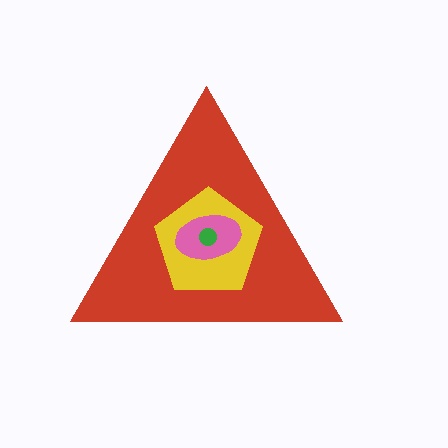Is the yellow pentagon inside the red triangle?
Yes.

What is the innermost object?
The green circle.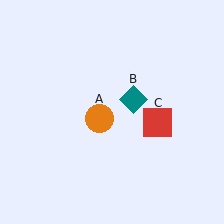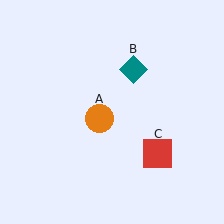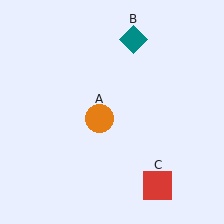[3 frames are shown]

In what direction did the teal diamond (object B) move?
The teal diamond (object B) moved up.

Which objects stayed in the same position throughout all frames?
Orange circle (object A) remained stationary.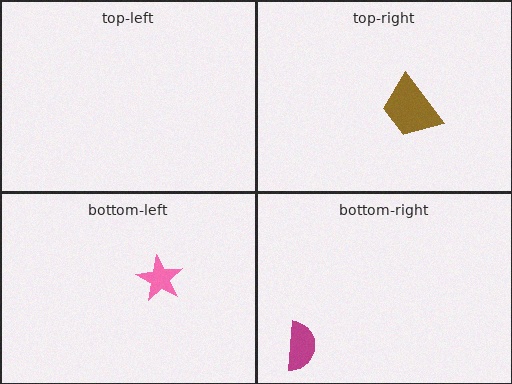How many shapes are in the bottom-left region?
1.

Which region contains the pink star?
The bottom-left region.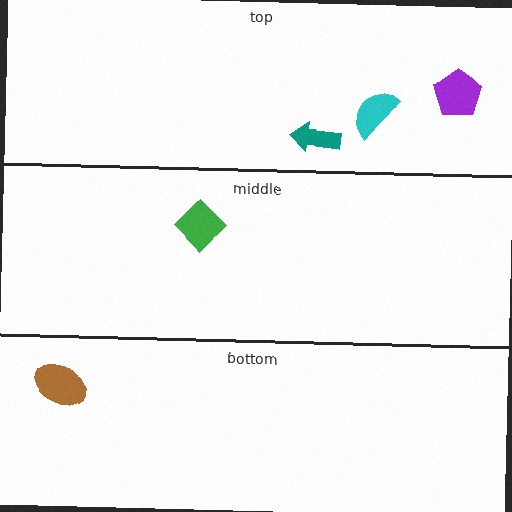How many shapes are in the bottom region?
1.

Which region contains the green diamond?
The middle region.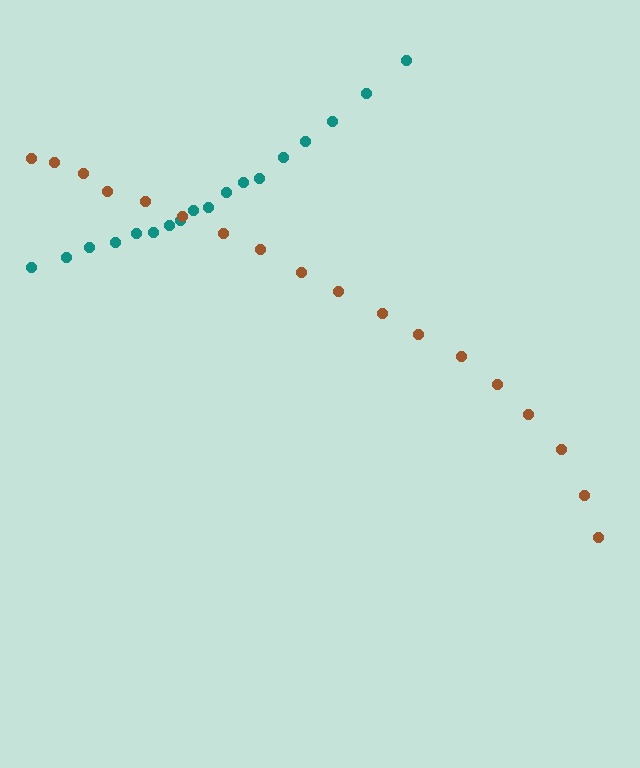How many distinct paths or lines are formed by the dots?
There are 2 distinct paths.